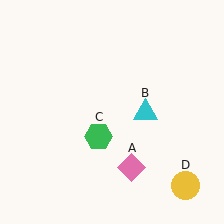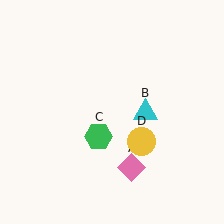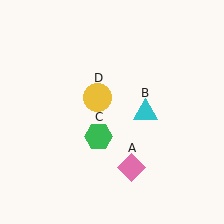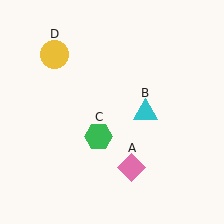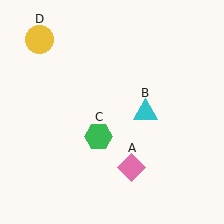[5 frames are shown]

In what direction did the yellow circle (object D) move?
The yellow circle (object D) moved up and to the left.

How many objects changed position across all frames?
1 object changed position: yellow circle (object D).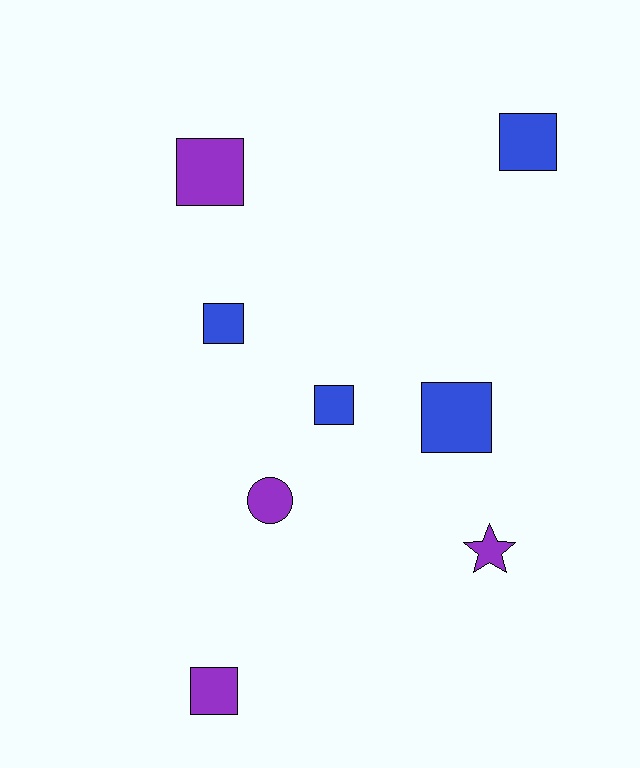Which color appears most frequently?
Blue, with 4 objects.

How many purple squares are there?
There are 2 purple squares.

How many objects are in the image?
There are 8 objects.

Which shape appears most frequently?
Square, with 6 objects.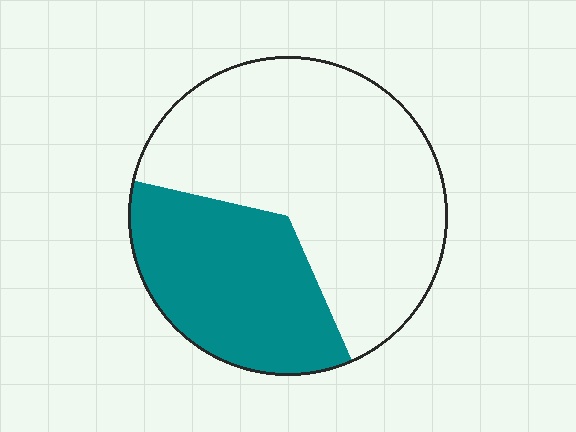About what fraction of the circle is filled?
About one third (1/3).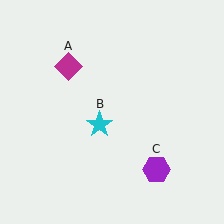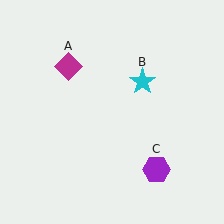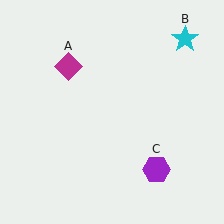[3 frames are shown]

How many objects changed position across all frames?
1 object changed position: cyan star (object B).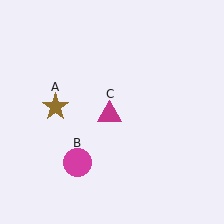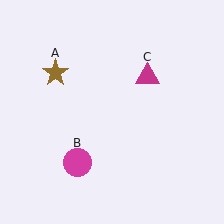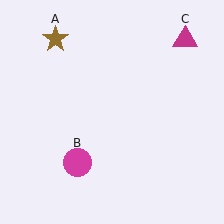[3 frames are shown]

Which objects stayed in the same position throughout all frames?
Magenta circle (object B) remained stationary.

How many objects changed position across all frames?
2 objects changed position: brown star (object A), magenta triangle (object C).